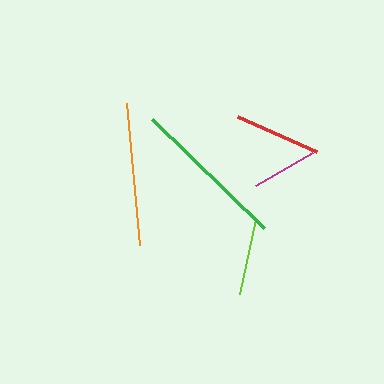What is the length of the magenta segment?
The magenta segment is approximately 66 pixels long.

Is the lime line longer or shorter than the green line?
The green line is longer than the lime line.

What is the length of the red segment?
The red segment is approximately 86 pixels long.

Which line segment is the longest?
The green line is the longest at approximately 155 pixels.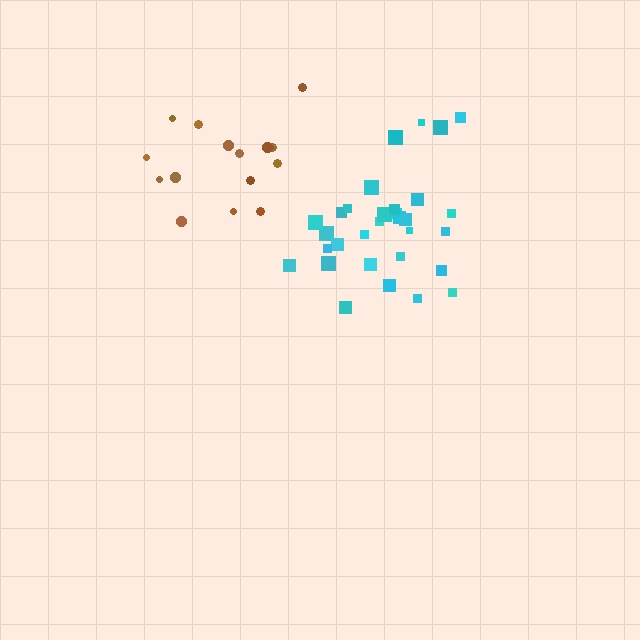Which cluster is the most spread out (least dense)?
Brown.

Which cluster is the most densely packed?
Cyan.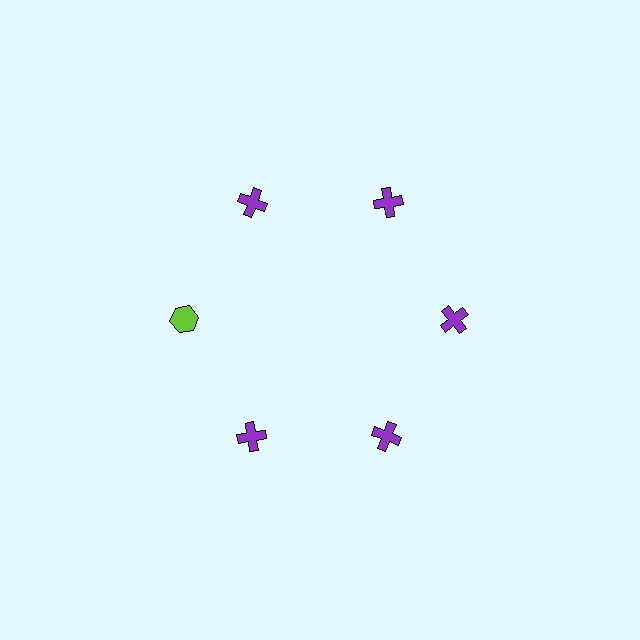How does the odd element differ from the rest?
It differs in both color (lime instead of purple) and shape (hexagon instead of cross).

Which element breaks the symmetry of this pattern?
The lime hexagon at roughly the 9 o'clock position breaks the symmetry. All other shapes are purple crosses.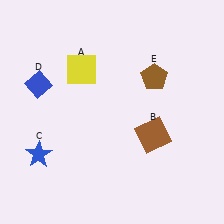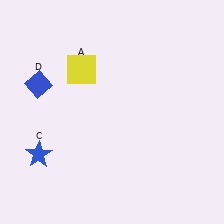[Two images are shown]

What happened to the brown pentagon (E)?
The brown pentagon (E) was removed in Image 2. It was in the top-right area of Image 1.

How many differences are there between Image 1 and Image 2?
There are 2 differences between the two images.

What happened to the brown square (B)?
The brown square (B) was removed in Image 2. It was in the bottom-right area of Image 1.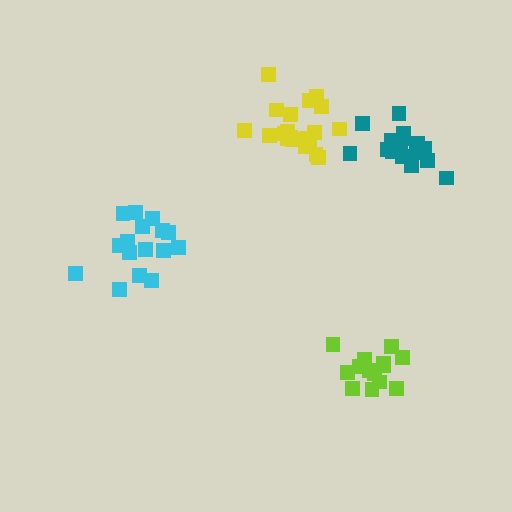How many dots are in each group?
Group 1: 16 dots, Group 2: 20 dots, Group 3: 14 dots, Group 4: 17 dots (67 total).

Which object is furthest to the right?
The teal cluster is rightmost.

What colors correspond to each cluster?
The clusters are colored: cyan, yellow, lime, teal.